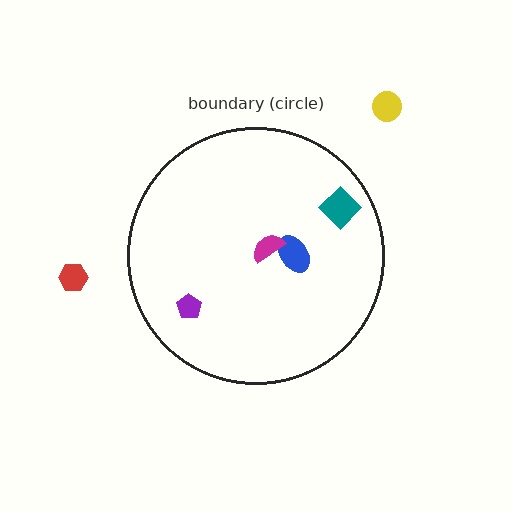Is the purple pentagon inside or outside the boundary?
Inside.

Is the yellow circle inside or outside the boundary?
Outside.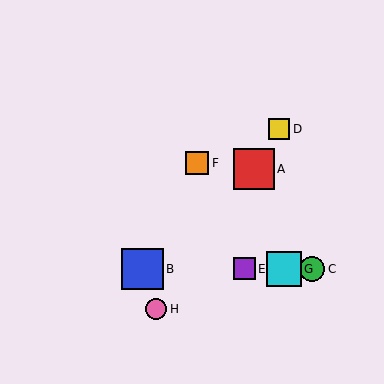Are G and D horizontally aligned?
No, G is at y≈269 and D is at y≈129.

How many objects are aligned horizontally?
4 objects (B, C, E, G) are aligned horizontally.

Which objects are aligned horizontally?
Objects B, C, E, G are aligned horizontally.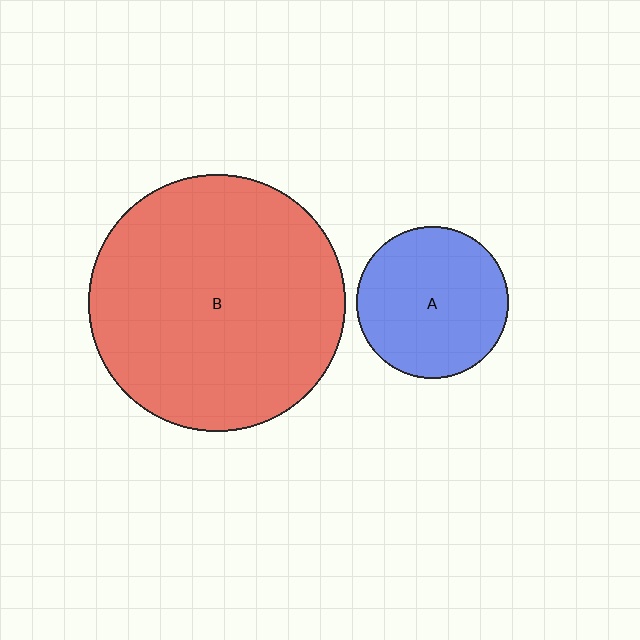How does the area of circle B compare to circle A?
Approximately 2.9 times.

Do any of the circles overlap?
No, none of the circles overlap.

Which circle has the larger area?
Circle B (red).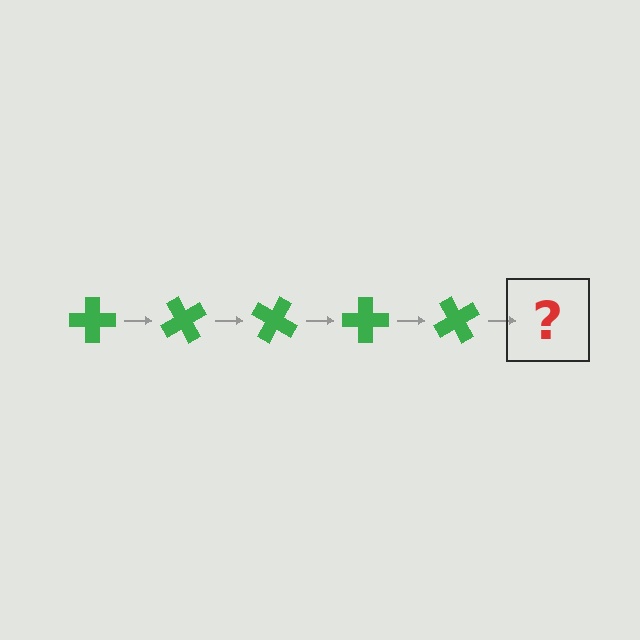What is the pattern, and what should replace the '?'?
The pattern is that the cross rotates 60 degrees each step. The '?' should be a green cross rotated 300 degrees.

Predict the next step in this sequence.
The next step is a green cross rotated 300 degrees.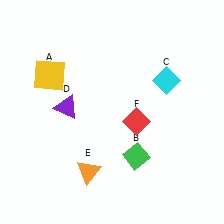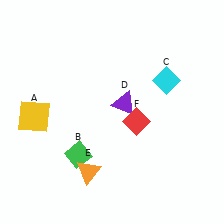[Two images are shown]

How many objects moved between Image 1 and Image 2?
3 objects moved between the two images.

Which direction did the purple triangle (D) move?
The purple triangle (D) moved right.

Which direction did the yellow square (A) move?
The yellow square (A) moved down.